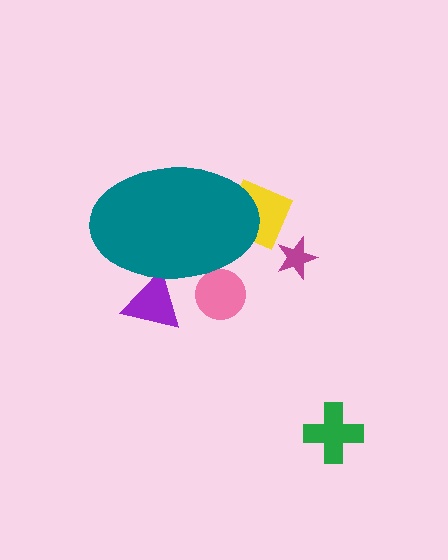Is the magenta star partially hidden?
No, the magenta star is fully visible.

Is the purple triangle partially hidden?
Yes, the purple triangle is partially hidden behind the teal ellipse.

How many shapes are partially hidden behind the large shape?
3 shapes are partially hidden.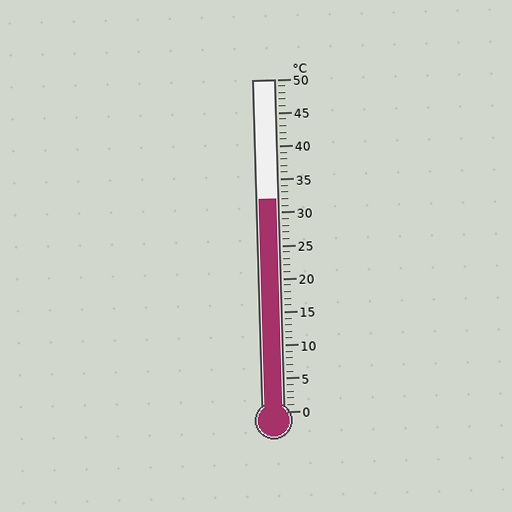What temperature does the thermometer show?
The thermometer shows approximately 32°C.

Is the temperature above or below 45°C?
The temperature is below 45°C.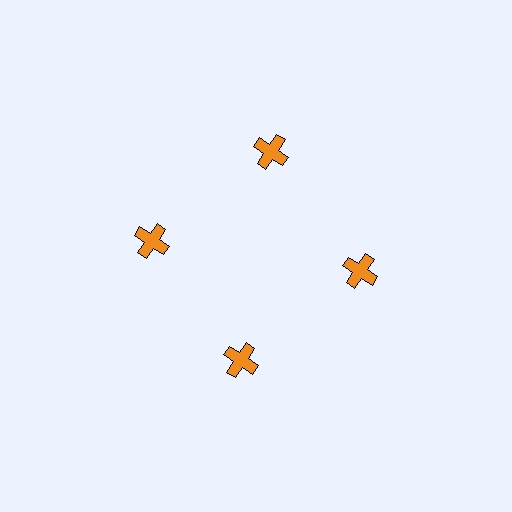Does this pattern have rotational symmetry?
Yes, this pattern has 4-fold rotational symmetry. It looks the same after rotating 90 degrees around the center.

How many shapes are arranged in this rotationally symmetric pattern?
There are 4 shapes, arranged in 4 groups of 1.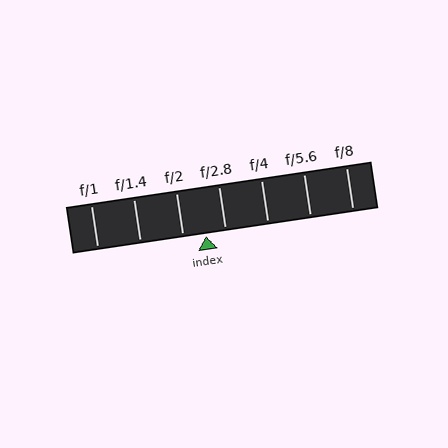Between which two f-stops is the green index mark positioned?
The index mark is between f/2 and f/2.8.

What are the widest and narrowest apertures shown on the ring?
The widest aperture shown is f/1 and the narrowest is f/8.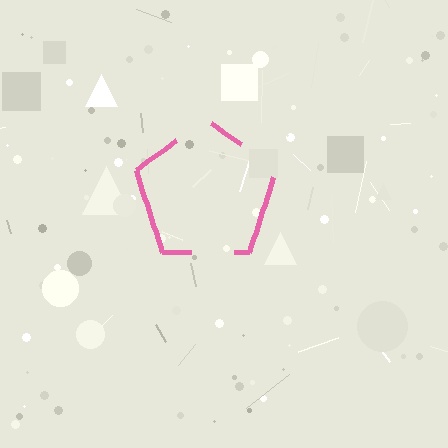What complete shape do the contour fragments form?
The contour fragments form a pentagon.